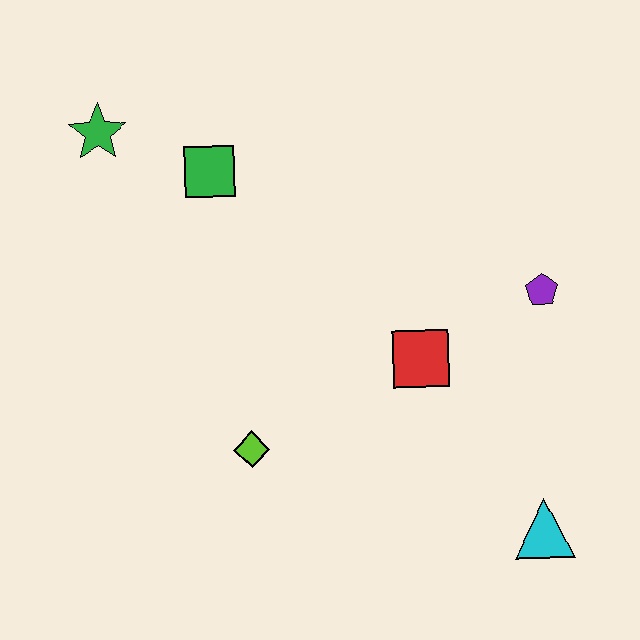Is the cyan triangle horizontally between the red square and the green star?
No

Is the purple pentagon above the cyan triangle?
Yes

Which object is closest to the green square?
The green star is closest to the green square.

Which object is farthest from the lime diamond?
The green star is farthest from the lime diamond.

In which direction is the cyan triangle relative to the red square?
The cyan triangle is below the red square.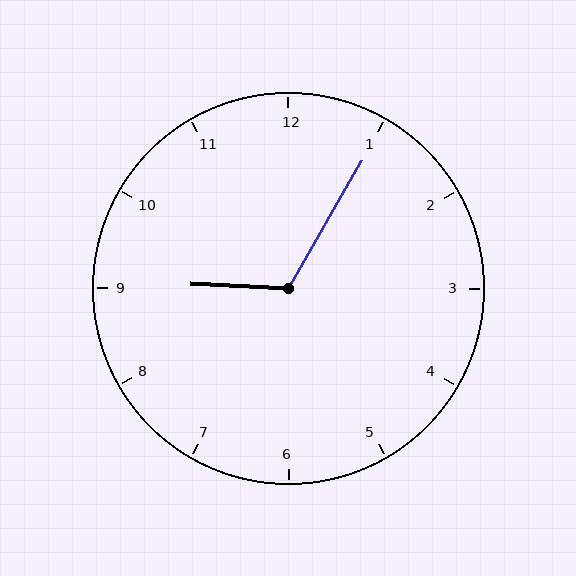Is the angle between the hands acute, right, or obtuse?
It is obtuse.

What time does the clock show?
9:05.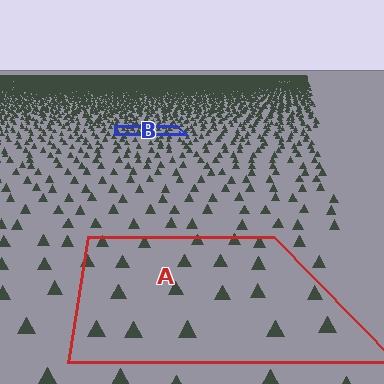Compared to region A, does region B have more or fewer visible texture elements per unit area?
Region B has more texture elements per unit area — they are packed more densely because it is farther away.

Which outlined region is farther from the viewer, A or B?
Region B is farther from the viewer — the texture elements inside it appear smaller and more densely packed.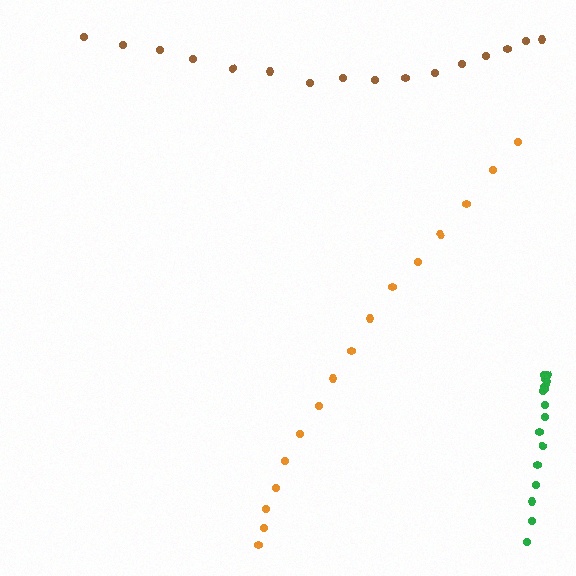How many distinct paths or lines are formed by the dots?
There are 3 distinct paths.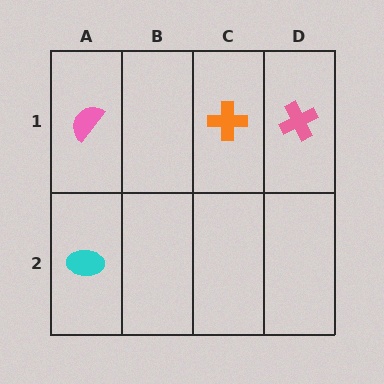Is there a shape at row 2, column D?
No, that cell is empty.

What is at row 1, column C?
An orange cross.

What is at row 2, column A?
A cyan ellipse.